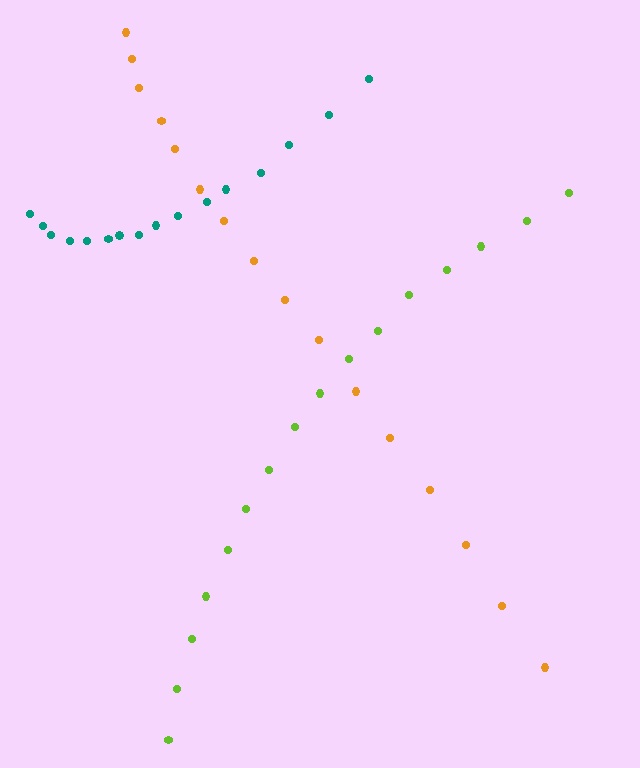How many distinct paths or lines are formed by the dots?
There are 3 distinct paths.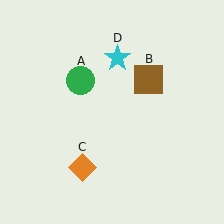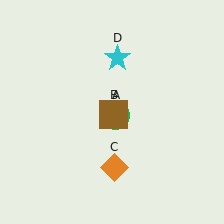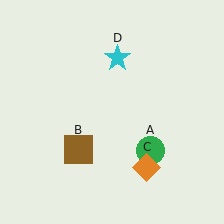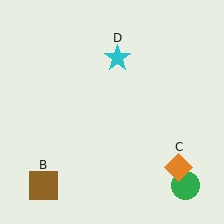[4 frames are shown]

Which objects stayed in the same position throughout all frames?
Cyan star (object D) remained stationary.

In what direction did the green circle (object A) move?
The green circle (object A) moved down and to the right.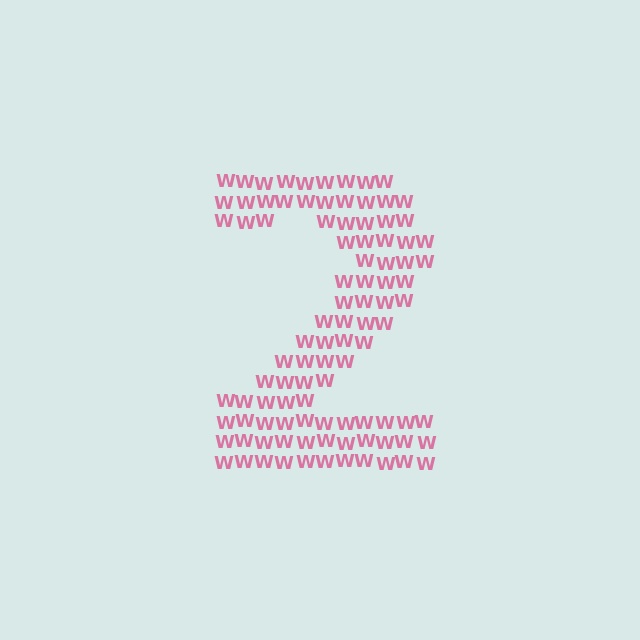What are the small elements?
The small elements are letter W's.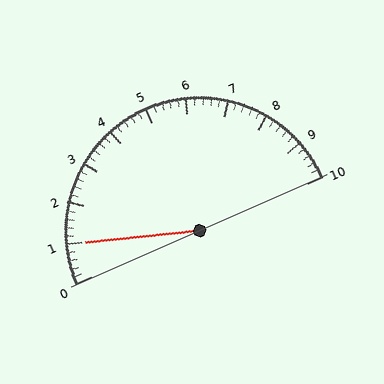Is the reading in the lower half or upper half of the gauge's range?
The reading is in the lower half of the range (0 to 10).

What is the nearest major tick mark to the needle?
The nearest major tick mark is 1.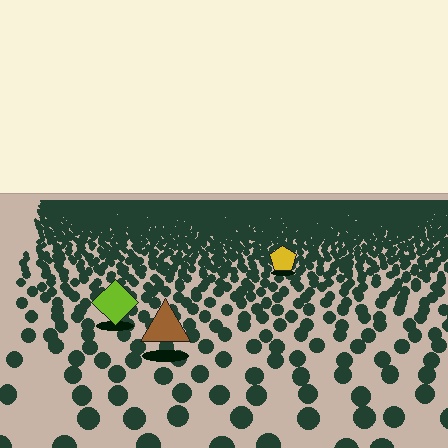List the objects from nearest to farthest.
From nearest to farthest: the brown triangle, the lime diamond, the yellow pentagon.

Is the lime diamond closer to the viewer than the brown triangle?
No. The brown triangle is closer — you can tell from the texture gradient: the ground texture is coarser near it.